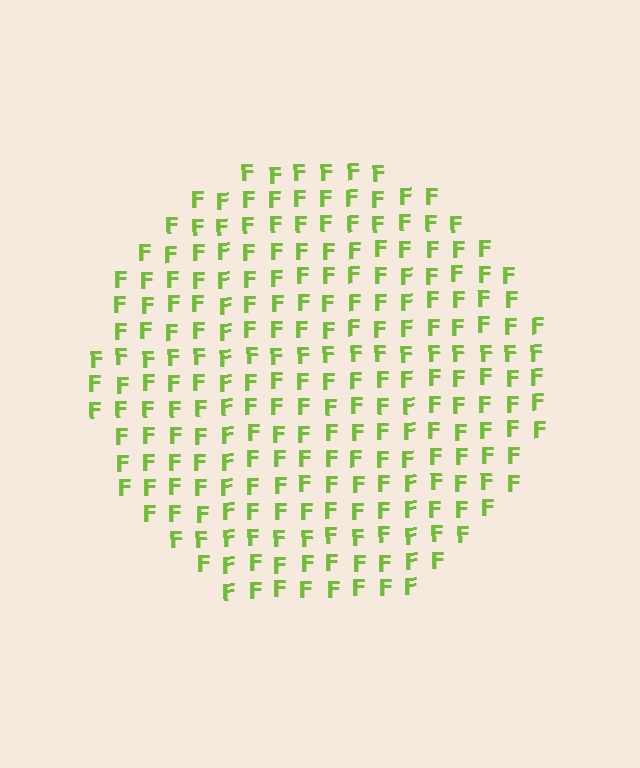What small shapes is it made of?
It is made of small letter F's.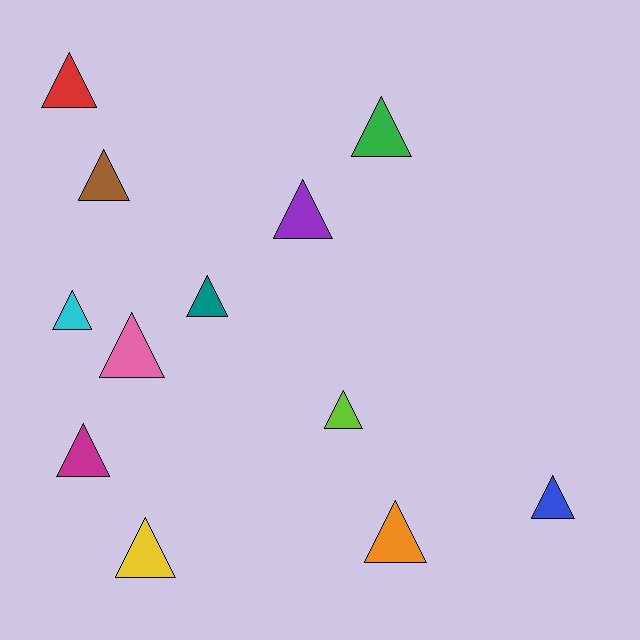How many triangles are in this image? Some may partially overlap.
There are 12 triangles.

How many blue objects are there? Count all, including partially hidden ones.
There is 1 blue object.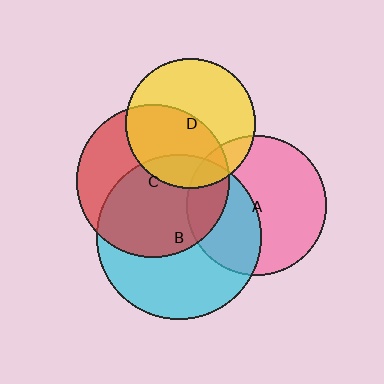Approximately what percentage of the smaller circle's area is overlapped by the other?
Approximately 55%.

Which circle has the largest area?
Circle B (cyan).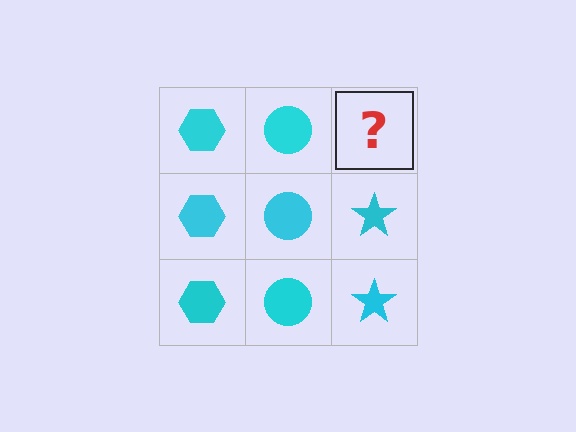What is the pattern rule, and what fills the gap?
The rule is that each column has a consistent shape. The gap should be filled with a cyan star.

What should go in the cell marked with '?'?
The missing cell should contain a cyan star.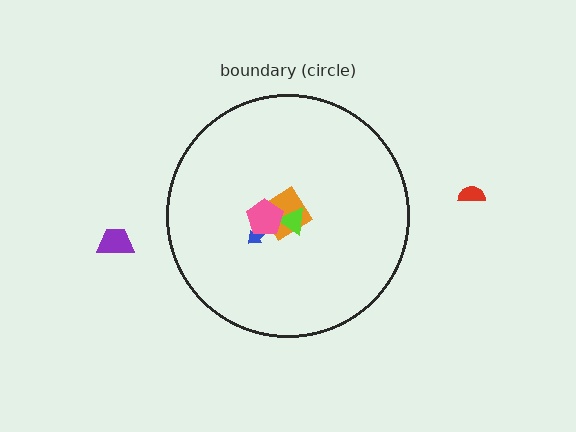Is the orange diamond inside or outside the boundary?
Inside.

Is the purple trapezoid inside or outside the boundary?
Outside.